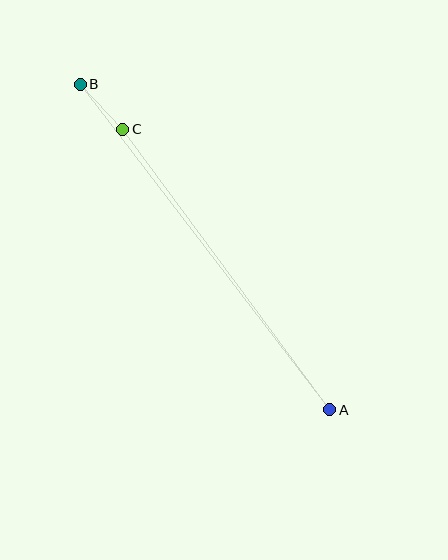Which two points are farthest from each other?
Points A and B are farthest from each other.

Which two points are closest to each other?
Points B and C are closest to each other.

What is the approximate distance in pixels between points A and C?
The distance between A and C is approximately 349 pixels.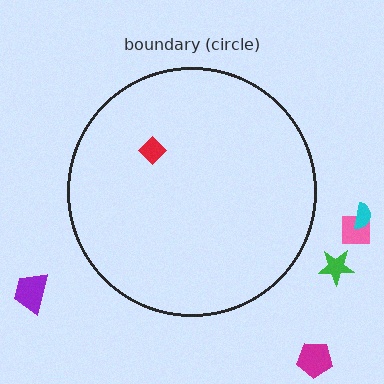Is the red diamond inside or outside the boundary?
Inside.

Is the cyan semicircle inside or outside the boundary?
Outside.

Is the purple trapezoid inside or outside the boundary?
Outside.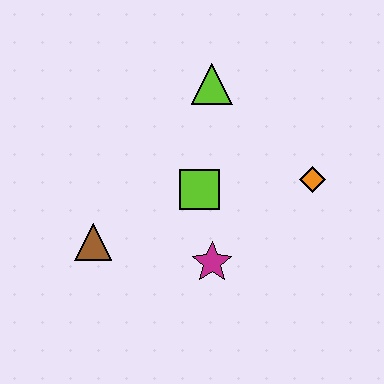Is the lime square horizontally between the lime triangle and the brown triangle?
Yes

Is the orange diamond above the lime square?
Yes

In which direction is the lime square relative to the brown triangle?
The lime square is to the right of the brown triangle.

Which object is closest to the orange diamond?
The lime square is closest to the orange diamond.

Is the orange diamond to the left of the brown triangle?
No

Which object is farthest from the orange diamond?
The brown triangle is farthest from the orange diamond.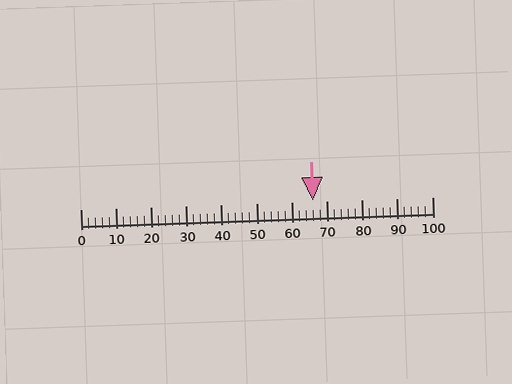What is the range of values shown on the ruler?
The ruler shows values from 0 to 100.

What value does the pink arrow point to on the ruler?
The pink arrow points to approximately 66.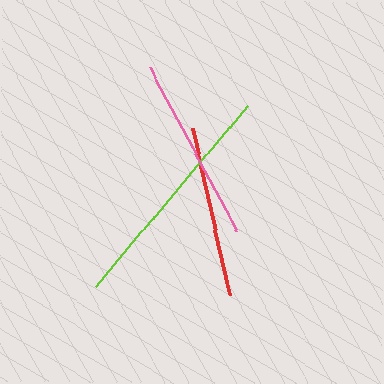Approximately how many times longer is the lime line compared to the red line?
The lime line is approximately 1.4 times the length of the red line.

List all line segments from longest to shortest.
From longest to shortest: lime, pink, red.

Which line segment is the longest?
The lime line is the longest at approximately 236 pixels.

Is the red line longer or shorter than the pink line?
The pink line is longer than the red line.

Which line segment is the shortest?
The red line is the shortest at approximately 170 pixels.